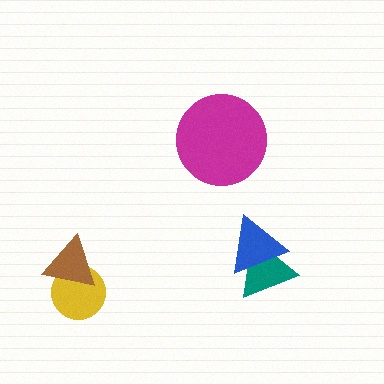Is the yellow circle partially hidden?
Yes, it is partially covered by another shape.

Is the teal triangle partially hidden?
Yes, it is partially covered by another shape.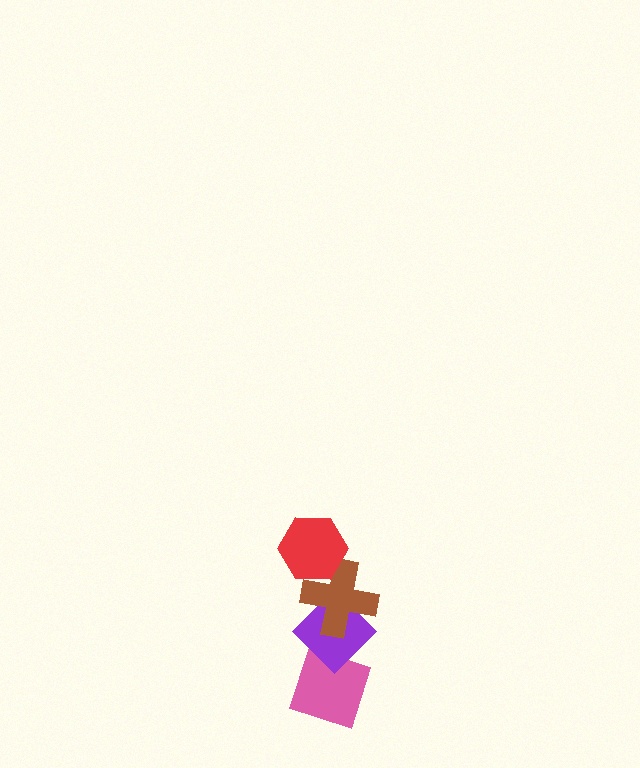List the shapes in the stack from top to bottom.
From top to bottom: the red hexagon, the brown cross, the purple diamond, the pink diamond.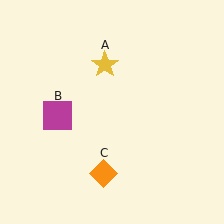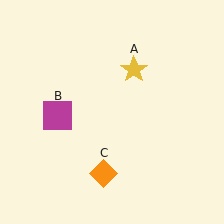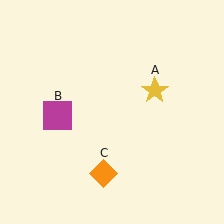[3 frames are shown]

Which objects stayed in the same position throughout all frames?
Magenta square (object B) and orange diamond (object C) remained stationary.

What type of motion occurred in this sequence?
The yellow star (object A) rotated clockwise around the center of the scene.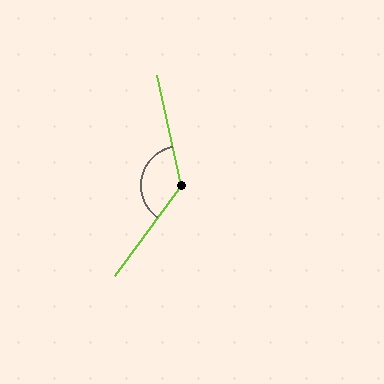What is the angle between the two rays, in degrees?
Approximately 132 degrees.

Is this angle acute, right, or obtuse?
It is obtuse.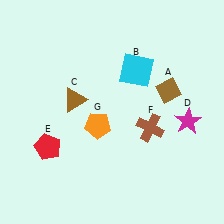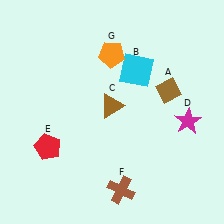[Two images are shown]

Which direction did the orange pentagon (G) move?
The orange pentagon (G) moved up.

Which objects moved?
The objects that moved are: the brown triangle (C), the brown cross (F), the orange pentagon (G).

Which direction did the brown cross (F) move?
The brown cross (F) moved down.